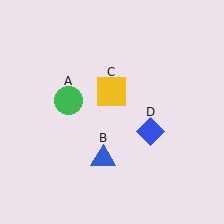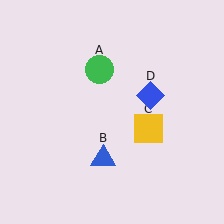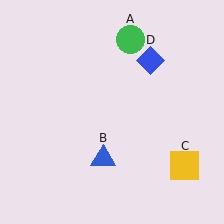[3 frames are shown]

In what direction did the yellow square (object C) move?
The yellow square (object C) moved down and to the right.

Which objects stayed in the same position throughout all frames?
Blue triangle (object B) remained stationary.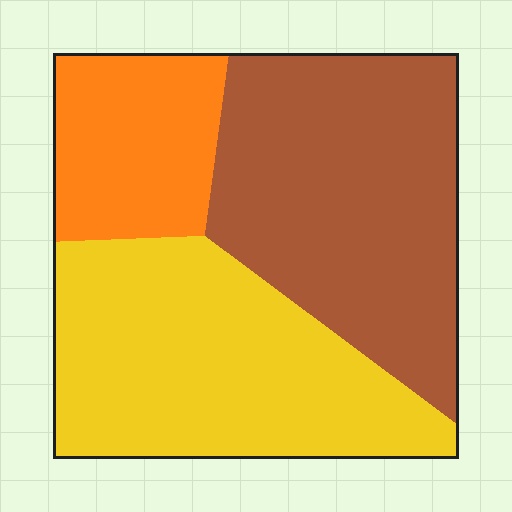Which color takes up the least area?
Orange, at roughly 20%.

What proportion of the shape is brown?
Brown covers 41% of the shape.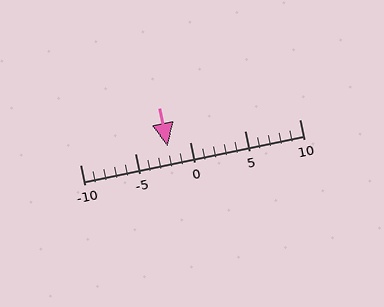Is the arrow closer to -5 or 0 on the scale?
The arrow is closer to 0.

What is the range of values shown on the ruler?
The ruler shows values from -10 to 10.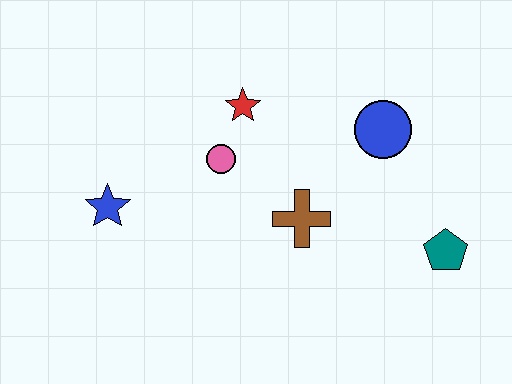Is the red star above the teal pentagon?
Yes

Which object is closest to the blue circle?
The brown cross is closest to the blue circle.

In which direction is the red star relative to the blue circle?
The red star is to the left of the blue circle.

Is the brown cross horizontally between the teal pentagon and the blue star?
Yes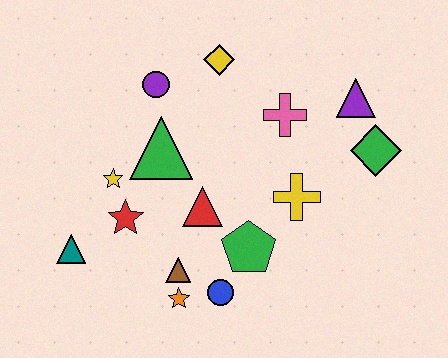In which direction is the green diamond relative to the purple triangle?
The green diamond is below the purple triangle.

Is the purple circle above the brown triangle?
Yes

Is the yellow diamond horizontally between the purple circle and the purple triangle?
Yes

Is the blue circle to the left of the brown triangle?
No